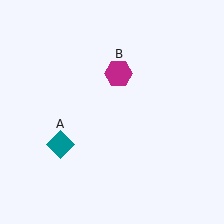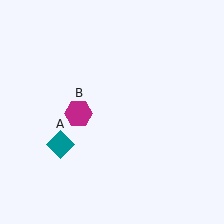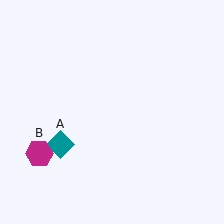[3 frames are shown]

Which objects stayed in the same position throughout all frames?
Teal diamond (object A) remained stationary.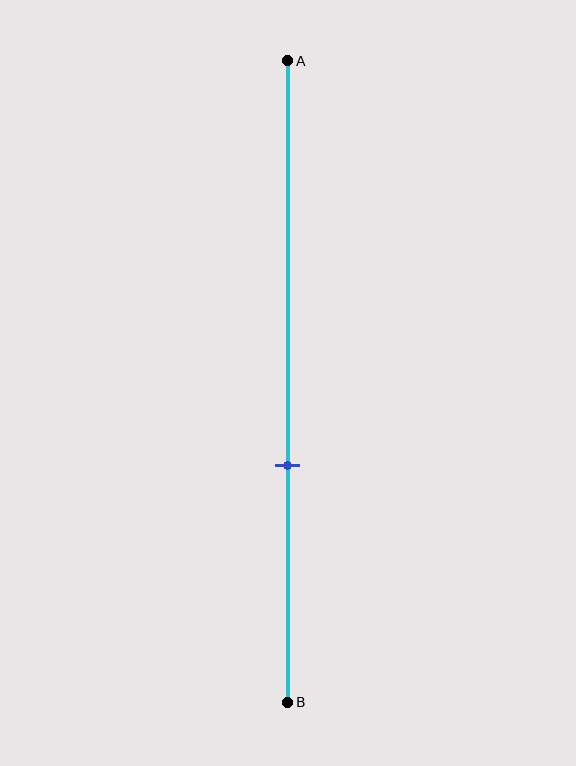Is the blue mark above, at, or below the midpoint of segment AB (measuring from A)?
The blue mark is below the midpoint of segment AB.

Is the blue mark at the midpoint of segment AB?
No, the mark is at about 65% from A, not at the 50% midpoint.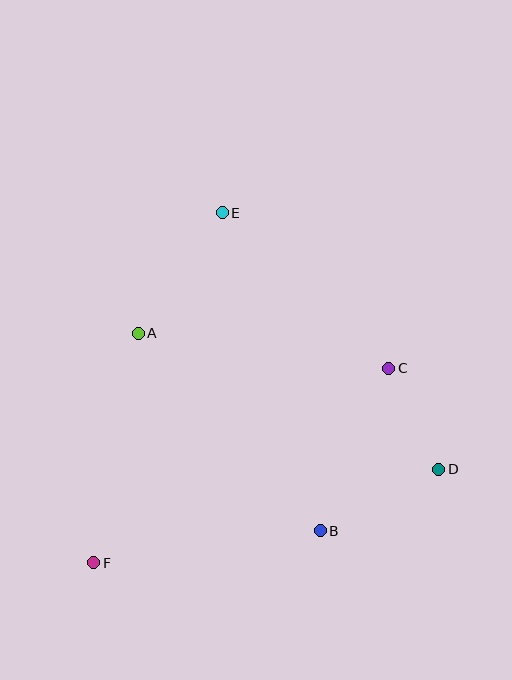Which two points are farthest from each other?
Points E and F are farthest from each other.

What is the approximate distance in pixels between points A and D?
The distance between A and D is approximately 330 pixels.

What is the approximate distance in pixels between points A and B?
The distance between A and B is approximately 269 pixels.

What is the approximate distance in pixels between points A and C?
The distance between A and C is approximately 253 pixels.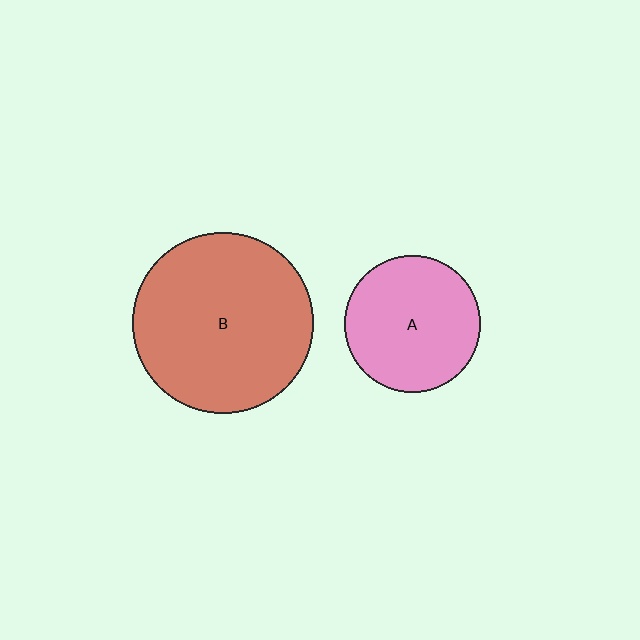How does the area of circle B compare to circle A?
Approximately 1.8 times.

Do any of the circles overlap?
No, none of the circles overlap.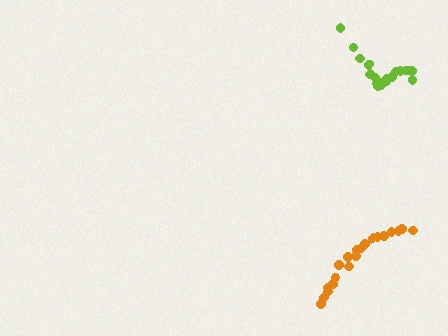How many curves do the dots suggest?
There are 2 distinct paths.